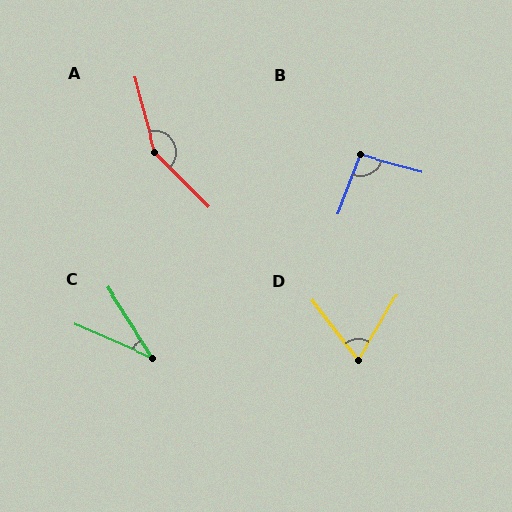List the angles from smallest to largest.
C (33°), D (67°), B (95°), A (150°).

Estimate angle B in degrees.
Approximately 95 degrees.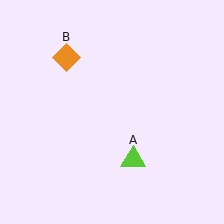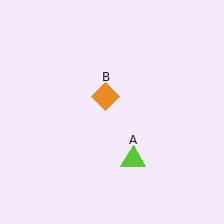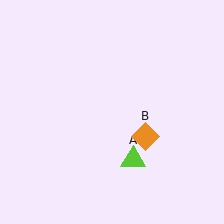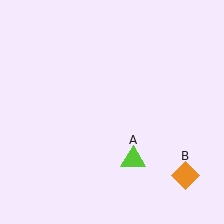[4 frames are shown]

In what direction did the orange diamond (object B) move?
The orange diamond (object B) moved down and to the right.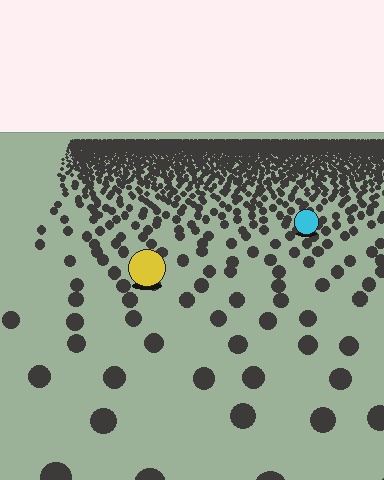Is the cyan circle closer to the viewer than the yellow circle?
No. The yellow circle is closer — you can tell from the texture gradient: the ground texture is coarser near it.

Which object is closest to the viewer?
The yellow circle is closest. The texture marks near it are larger and more spread out.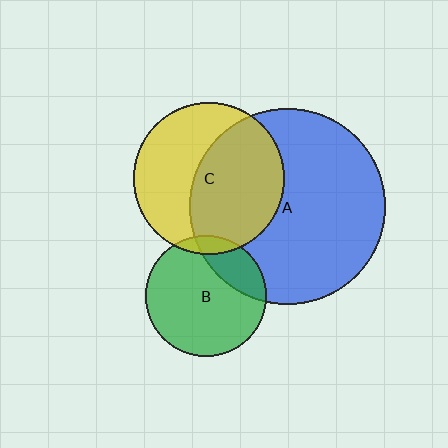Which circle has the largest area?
Circle A (blue).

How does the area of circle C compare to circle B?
Approximately 1.6 times.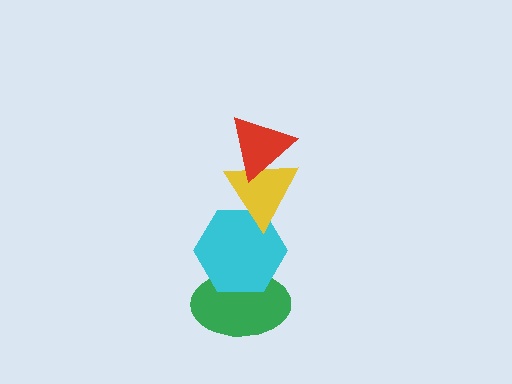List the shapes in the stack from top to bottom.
From top to bottom: the red triangle, the yellow triangle, the cyan hexagon, the green ellipse.